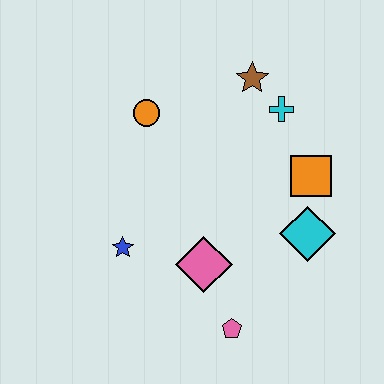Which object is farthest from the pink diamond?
The brown star is farthest from the pink diamond.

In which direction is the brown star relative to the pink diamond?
The brown star is above the pink diamond.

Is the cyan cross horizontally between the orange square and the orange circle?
Yes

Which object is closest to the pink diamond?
The pink pentagon is closest to the pink diamond.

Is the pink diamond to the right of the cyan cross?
No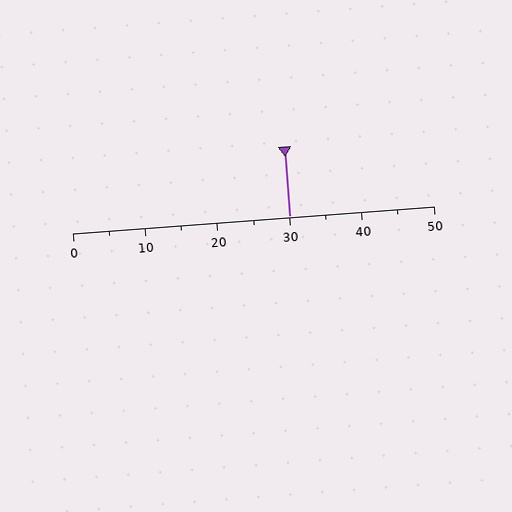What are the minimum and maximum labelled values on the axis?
The axis runs from 0 to 50.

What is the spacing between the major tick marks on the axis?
The major ticks are spaced 10 apart.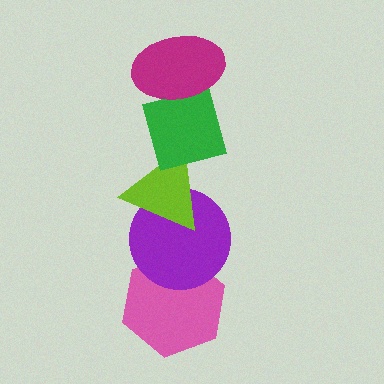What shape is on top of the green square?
The magenta ellipse is on top of the green square.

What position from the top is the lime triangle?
The lime triangle is 3rd from the top.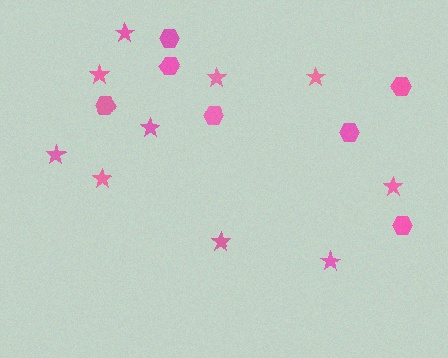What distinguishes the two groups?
There are 2 groups: one group of hexagons (7) and one group of stars (10).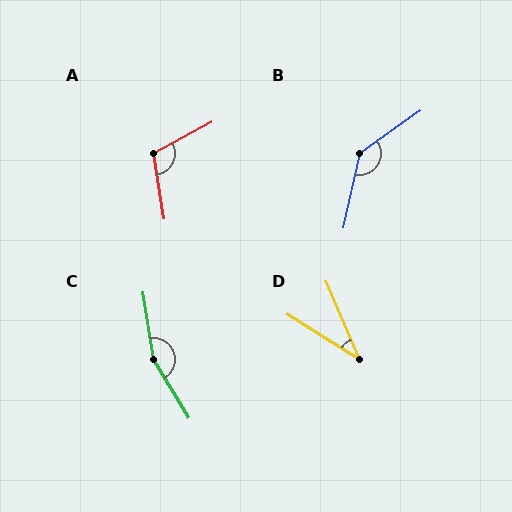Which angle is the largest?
C, at approximately 158 degrees.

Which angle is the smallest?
D, at approximately 35 degrees.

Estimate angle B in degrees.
Approximately 138 degrees.